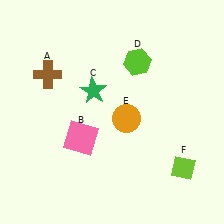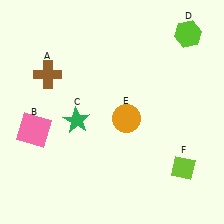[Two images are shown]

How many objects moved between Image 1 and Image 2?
3 objects moved between the two images.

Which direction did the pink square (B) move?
The pink square (B) moved left.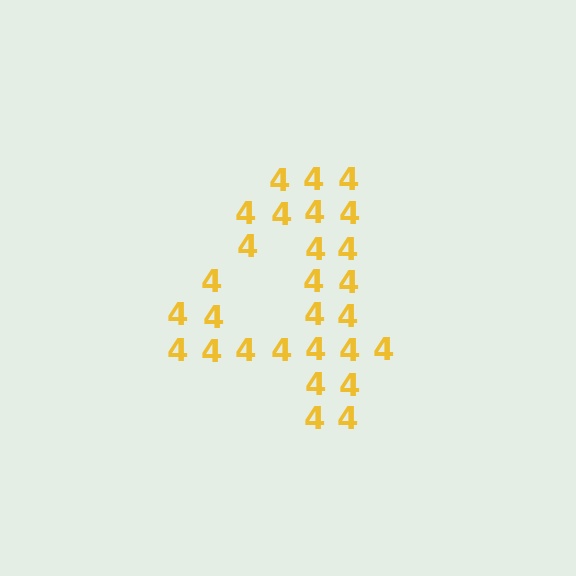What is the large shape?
The large shape is the digit 4.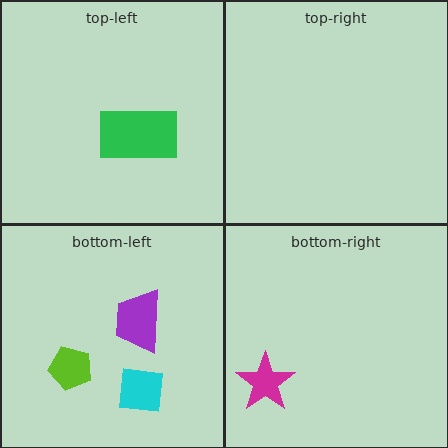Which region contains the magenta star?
The bottom-right region.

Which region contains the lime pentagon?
The bottom-left region.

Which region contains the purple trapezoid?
The bottom-left region.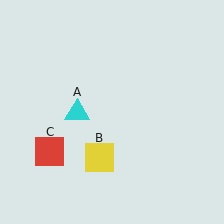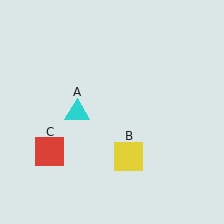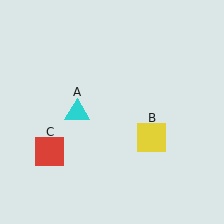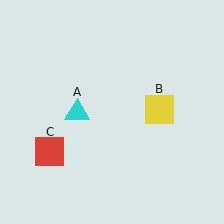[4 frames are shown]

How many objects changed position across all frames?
1 object changed position: yellow square (object B).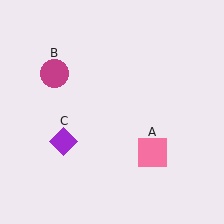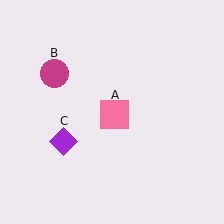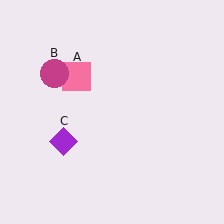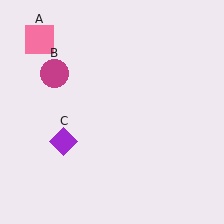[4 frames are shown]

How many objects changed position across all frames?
1 object changed position: pink square (object A).